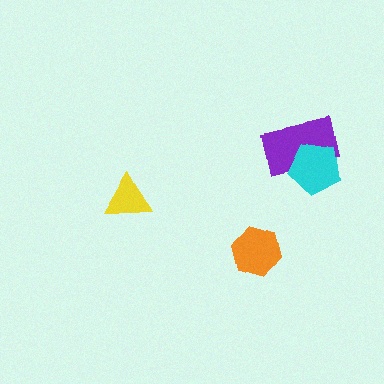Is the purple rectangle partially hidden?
Yes, it is partially covered by another shape.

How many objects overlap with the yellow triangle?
0 objects overlap with the yellow triangle.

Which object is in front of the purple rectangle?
The cyan pentagon is in front of the purple rectangle.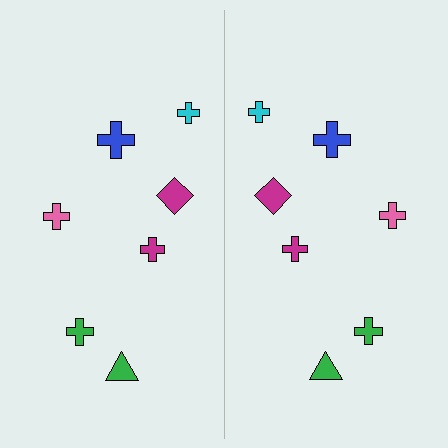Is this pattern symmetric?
Yes, this pattern has bilateral (reflection) symmetry.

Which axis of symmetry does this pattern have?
The pattern has a vertical axis of symmetry running through the center of the image.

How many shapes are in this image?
There are 14 shapes in this image.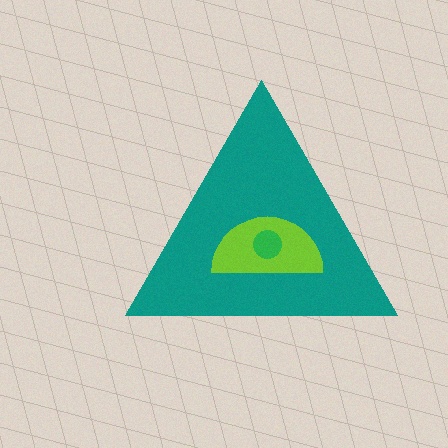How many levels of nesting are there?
3.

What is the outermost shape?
The teal triangle.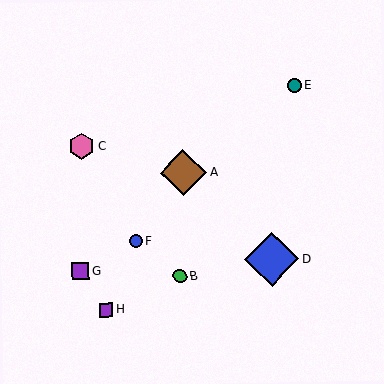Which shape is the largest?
The blue diamond (labeled D) is the largest.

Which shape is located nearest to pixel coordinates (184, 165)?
The brown diamond (labeled A) at (183, 172) is nearest to that location.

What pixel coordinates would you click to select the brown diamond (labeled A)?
Click at (183, 172) to select the brown diamond A.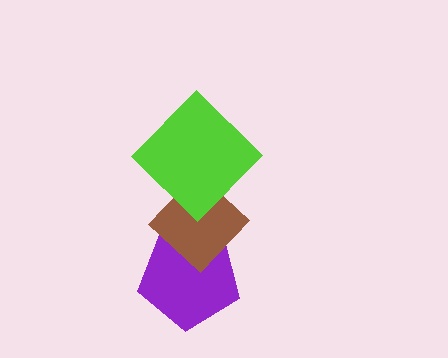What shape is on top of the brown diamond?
The lime diamond is on top of the brown diamond.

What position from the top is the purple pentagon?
The purple pentagon is 3rd from the top.